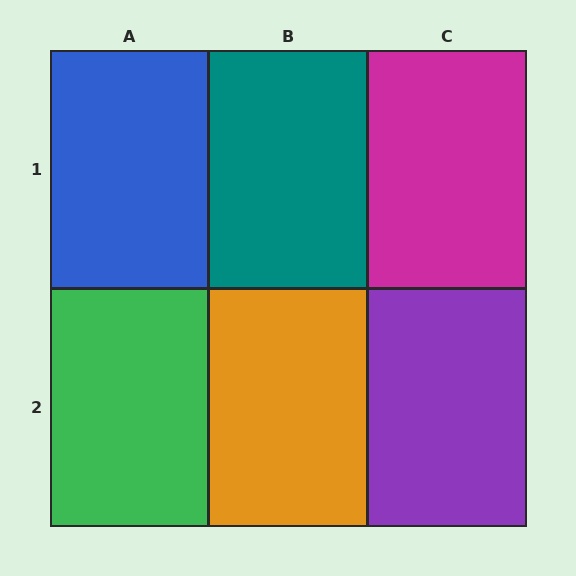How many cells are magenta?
1 cell is magenta.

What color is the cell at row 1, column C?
Magenta.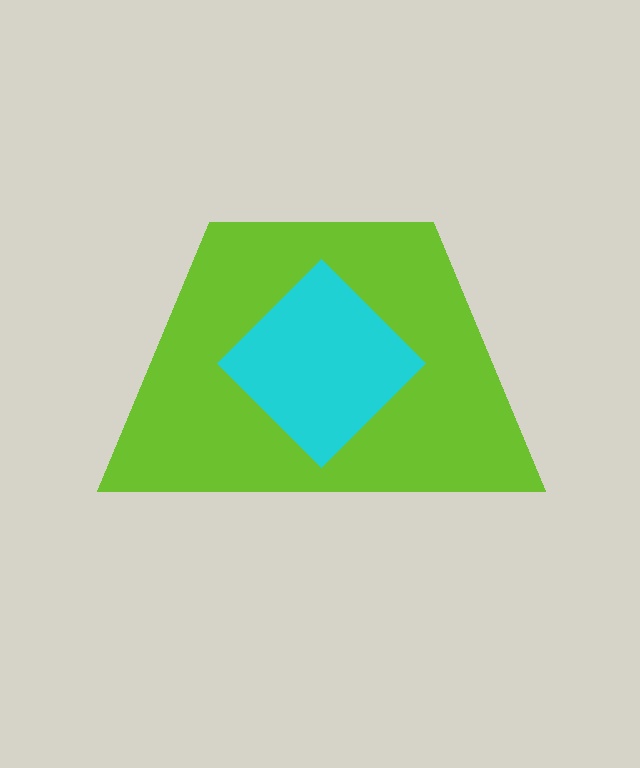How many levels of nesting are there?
2.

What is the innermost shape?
The cyan diamond.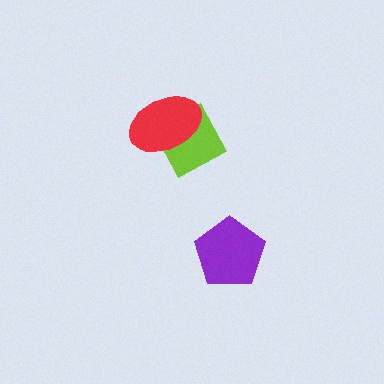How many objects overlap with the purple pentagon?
0 objects overlap with the purple pentagon.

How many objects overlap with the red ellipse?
1 object overlaps with the red ellipse.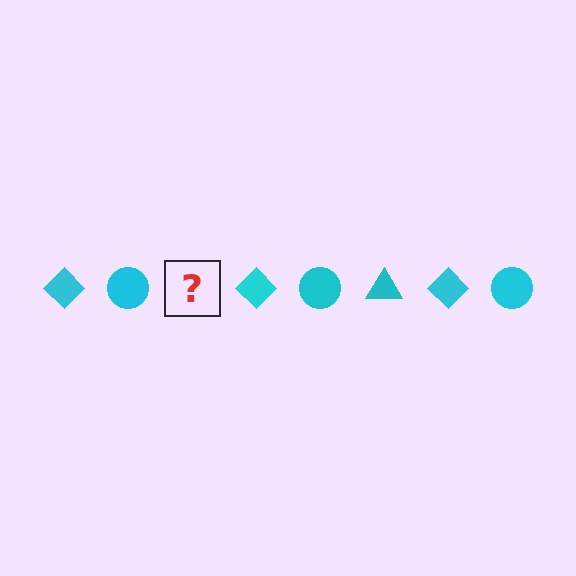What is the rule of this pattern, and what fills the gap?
The rule is that the pattern cycles through diamond, circle, triangle shapes in cyan. The gap should be filled with a cyan triangle.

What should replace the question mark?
The question mark should be replaced with a cyan triangle.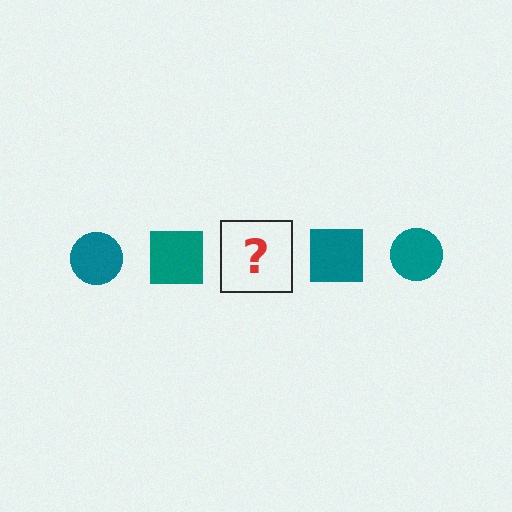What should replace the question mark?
The question mark should be replaced with a teal circle.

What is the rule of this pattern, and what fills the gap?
The rule is that the pattern cycles through circle, square shapes in teal. The gap should be filled with a teal circle.